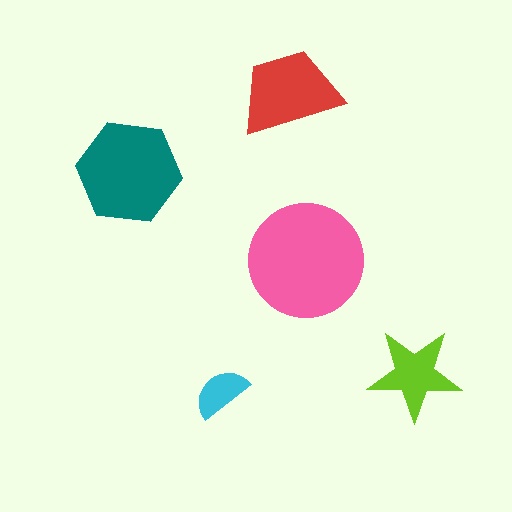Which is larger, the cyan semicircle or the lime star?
The lime star.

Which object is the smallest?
The cyan semicircle.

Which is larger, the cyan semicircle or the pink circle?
The pink circle.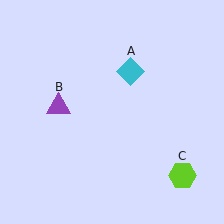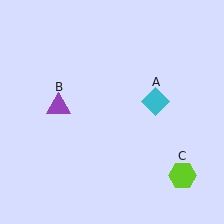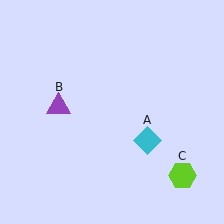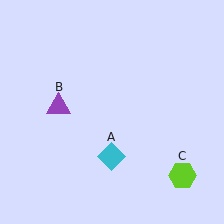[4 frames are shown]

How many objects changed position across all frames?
1 object changed position: cyan diamond (object A).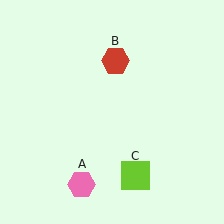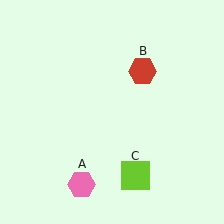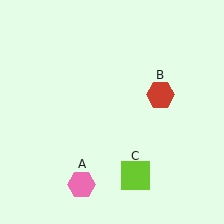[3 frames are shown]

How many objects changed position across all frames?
1 object changed position: red hexagon (object B).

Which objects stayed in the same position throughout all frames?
Pink hexagon (object A) and lime square (object C) remained stationary.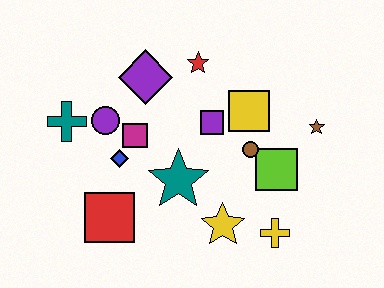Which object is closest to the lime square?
The brown circle is closest to the lime square.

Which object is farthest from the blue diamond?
The brown star is farthest from the blue diamond.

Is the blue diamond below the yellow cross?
No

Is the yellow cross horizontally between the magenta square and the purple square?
No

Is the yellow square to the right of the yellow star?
Yes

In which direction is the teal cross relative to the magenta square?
The teal cross is to the left of the magenta square.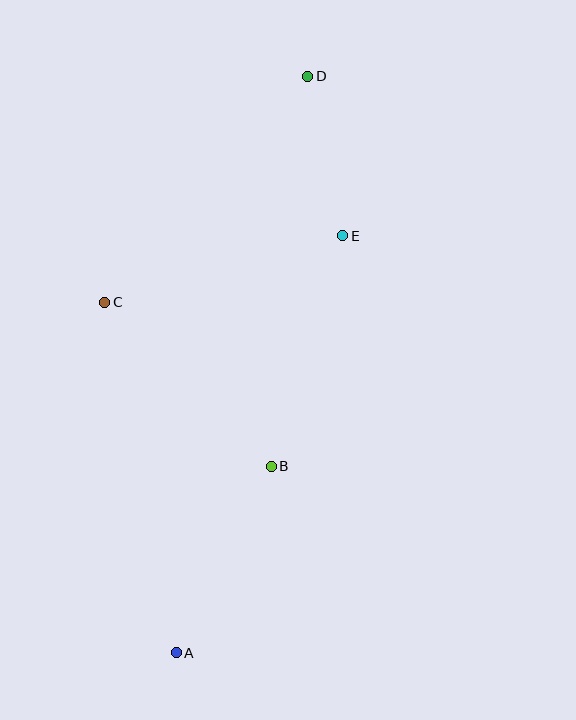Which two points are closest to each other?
Points D and E are closest to each other.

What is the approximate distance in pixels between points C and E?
The distance between C and E is approximately 247 pixels.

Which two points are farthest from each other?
Points A and D are farthest from each other.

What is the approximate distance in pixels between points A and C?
The distance between A and C is approximately 358 pixels.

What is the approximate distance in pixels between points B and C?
The distance between B and C is approximately 234 pixels.